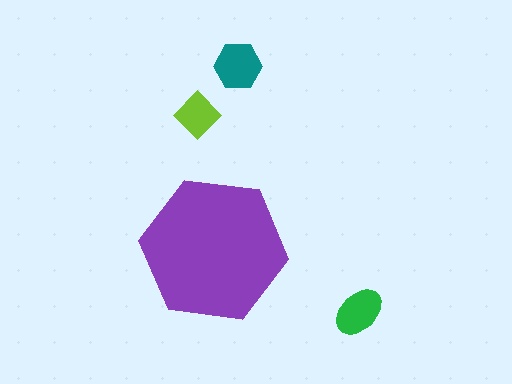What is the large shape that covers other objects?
A purple hexagon.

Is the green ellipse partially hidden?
No, the green ellipse is fully visible.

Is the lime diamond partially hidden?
No, the lime diamond is fully visible.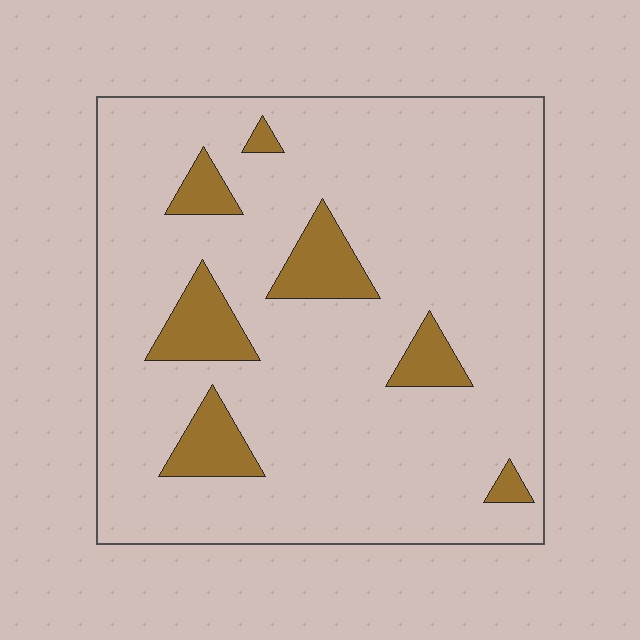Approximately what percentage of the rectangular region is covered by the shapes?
Approximately 15%.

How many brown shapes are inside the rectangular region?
7.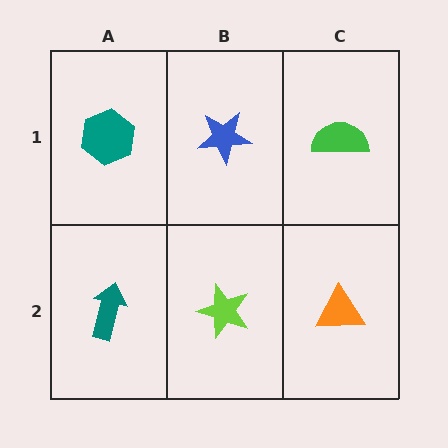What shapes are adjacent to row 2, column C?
A green semicircle (row 1, column C), a lime star (row 2, column B).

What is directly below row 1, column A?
A teal arrow.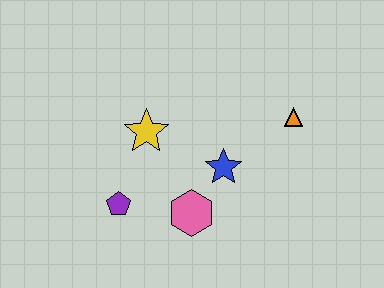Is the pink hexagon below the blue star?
Yes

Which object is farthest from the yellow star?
The orange triangle is farthest from the yellow star.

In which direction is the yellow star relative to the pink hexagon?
The yellow star is above the pink hexagon.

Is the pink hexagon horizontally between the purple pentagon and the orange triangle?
Yes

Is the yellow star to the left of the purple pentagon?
No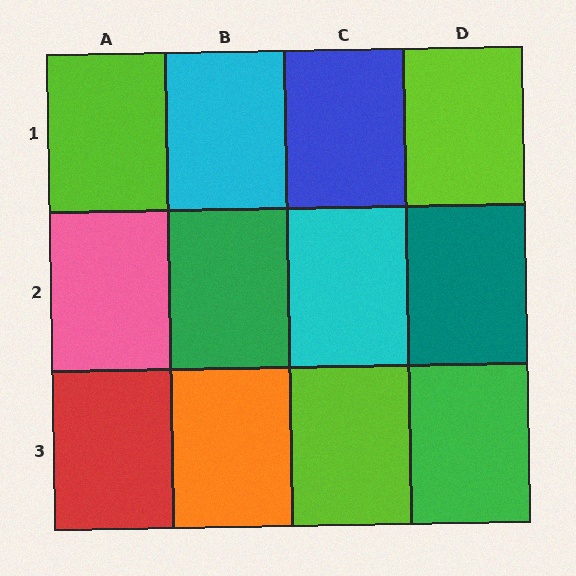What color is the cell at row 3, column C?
Lime.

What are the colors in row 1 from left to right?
Lime, cyan, blue, lime.